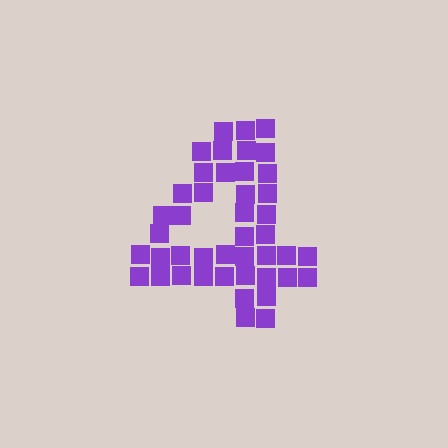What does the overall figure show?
The overall figure shows the digit 4.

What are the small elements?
The small elements are squares.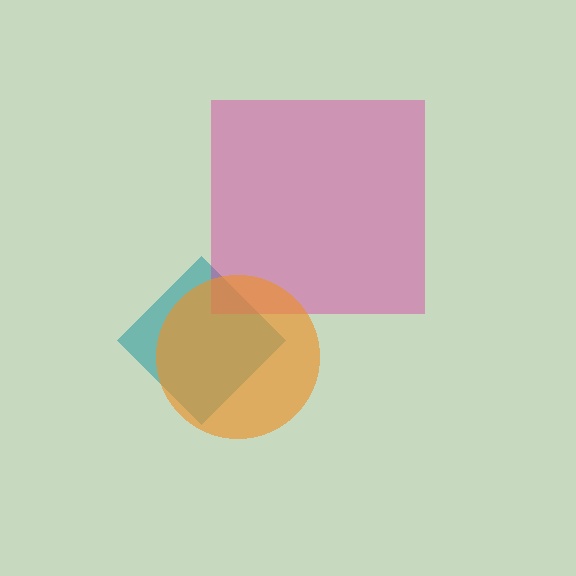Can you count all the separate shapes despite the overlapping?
Yes, there are 3 separate shapes.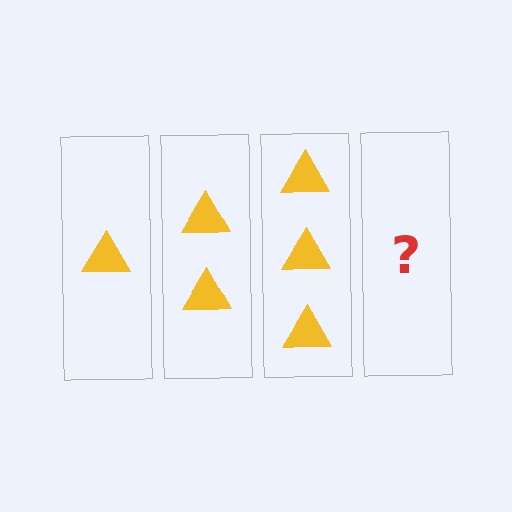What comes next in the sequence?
The next element should be 4 triangles.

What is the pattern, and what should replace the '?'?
The pattern is that each step adds one more triangle. The '?' should be 4 triangles.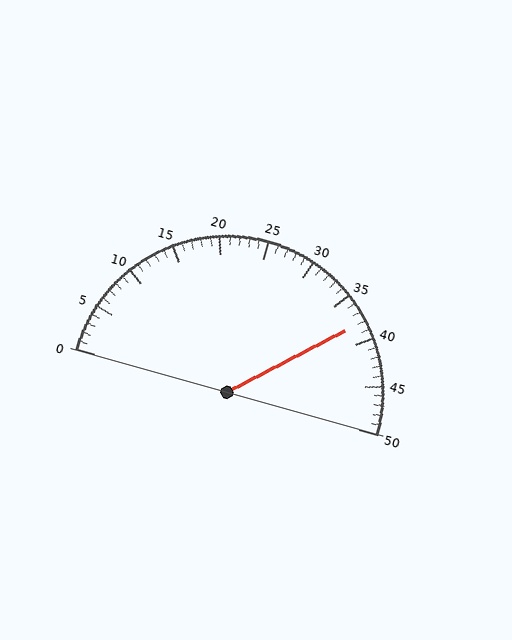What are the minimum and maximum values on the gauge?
The gauge ranges from 0 to 50.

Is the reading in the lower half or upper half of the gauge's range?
The reading is in the upper half of the range (0 to 50).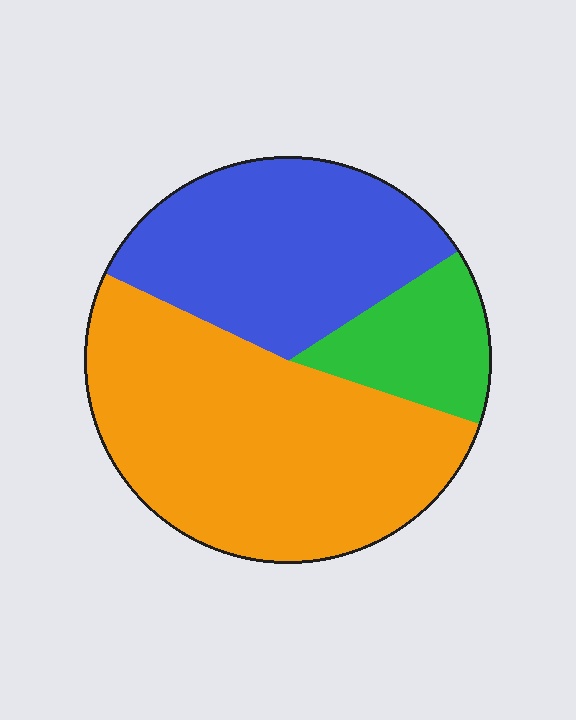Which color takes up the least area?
Green, at roughly 15%.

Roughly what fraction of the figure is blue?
Blue takes up about one third (1/3) of the figure.